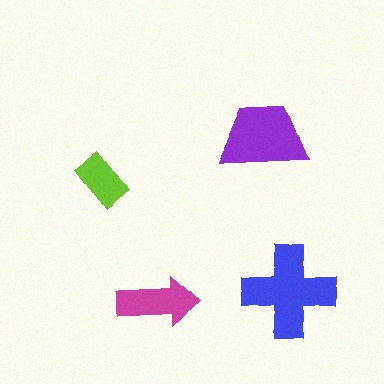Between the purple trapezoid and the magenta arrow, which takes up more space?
The purple trapezoid.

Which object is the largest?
The blue cross.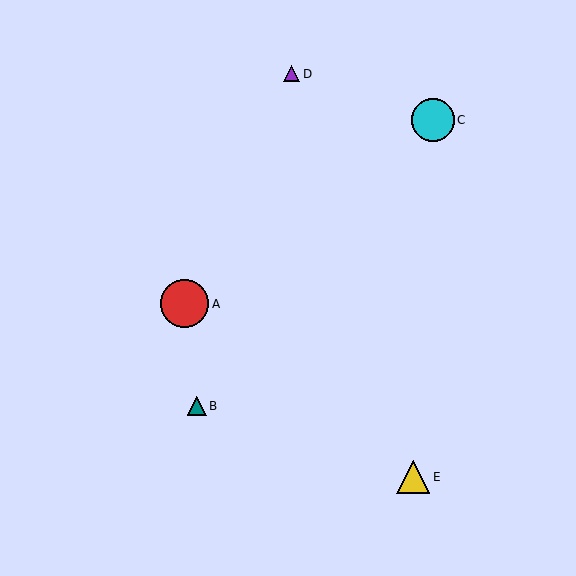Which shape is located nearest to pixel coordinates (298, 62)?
The purple triangle (labeled D) at (292, 74) is nearest to that location.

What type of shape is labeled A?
Shape A is a red circle.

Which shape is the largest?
The red circle (labeled A) is the largest.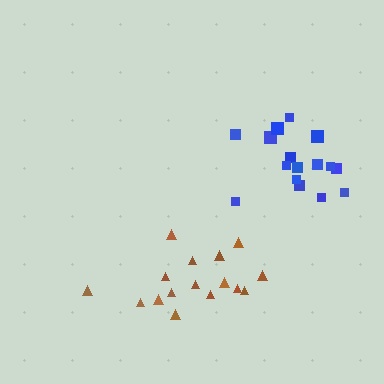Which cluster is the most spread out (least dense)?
Brown.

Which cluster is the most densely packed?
Blue.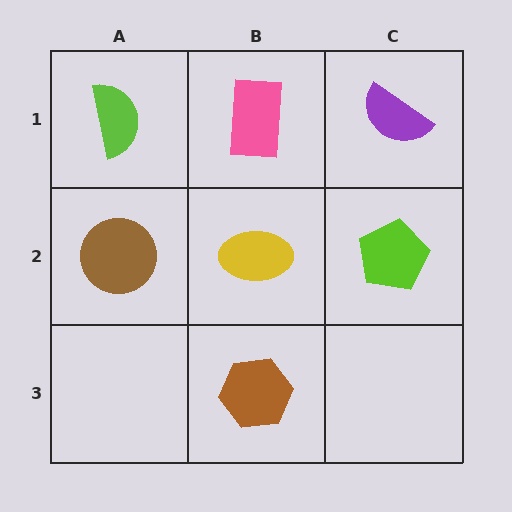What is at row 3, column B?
A brown hexagon.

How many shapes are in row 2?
3 shapes.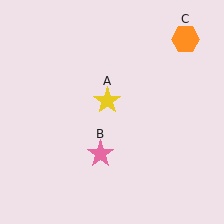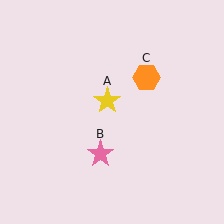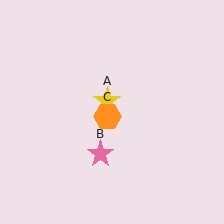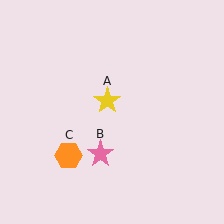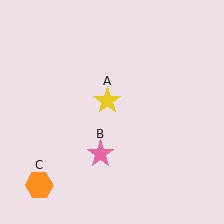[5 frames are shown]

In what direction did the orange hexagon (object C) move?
The orange hexagon (object C) moved down and to the left.